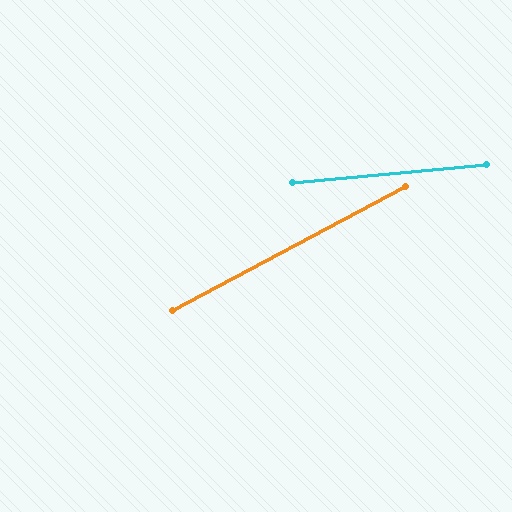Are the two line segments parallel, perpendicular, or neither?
Neither parallel nor perpendicular — they differ by about 23°.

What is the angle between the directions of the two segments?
Approximately 23 degrees.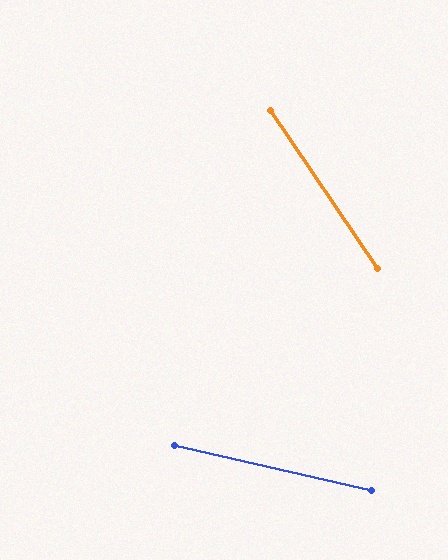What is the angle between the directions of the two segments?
Approximately 43 degrees.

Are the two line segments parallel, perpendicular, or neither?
Neither parallel nor perpendicular — they differ by about 43°.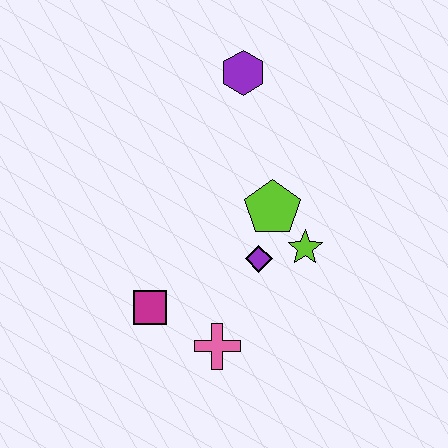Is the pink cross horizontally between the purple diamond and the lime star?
No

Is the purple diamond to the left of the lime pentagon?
Yes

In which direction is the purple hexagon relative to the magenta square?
The purple hexagon is above the magenta square.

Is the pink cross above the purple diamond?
No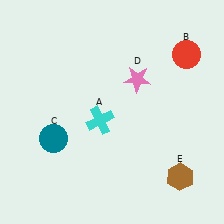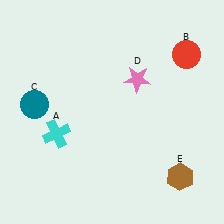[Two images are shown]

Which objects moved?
The objects that moved are: the cyan cross (A), the teal circle (C).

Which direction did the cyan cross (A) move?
The cyan cross (A) moved left.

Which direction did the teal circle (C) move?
The teal circle (C) moved up.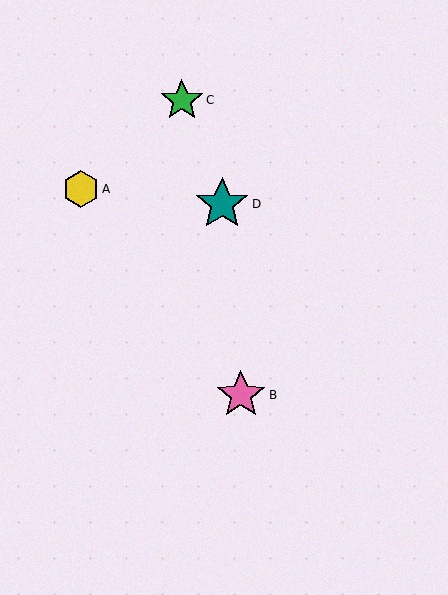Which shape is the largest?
The teal star (labeled D) is the largest.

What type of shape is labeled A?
Shape A is a yellow hexagon.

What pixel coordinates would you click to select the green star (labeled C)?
Click at (182, 100) to select the green star C.